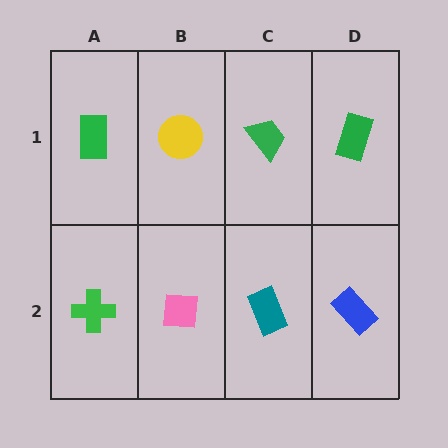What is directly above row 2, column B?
A yellow circle.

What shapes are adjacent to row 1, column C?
A teal rectangle (row 2, column C), a yellow circle (row 1, column B), a green rectangle (row 1, column D).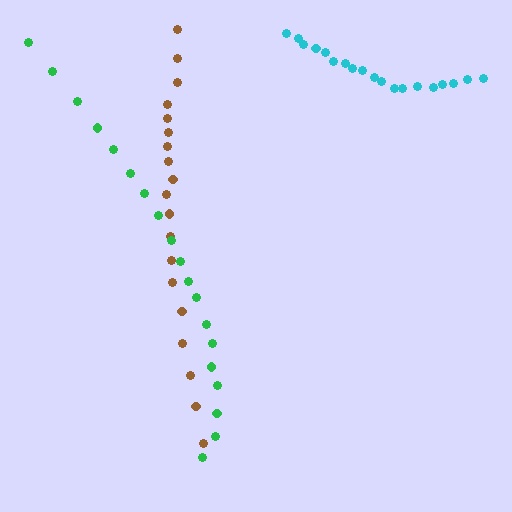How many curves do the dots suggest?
There are 3 distinct paths.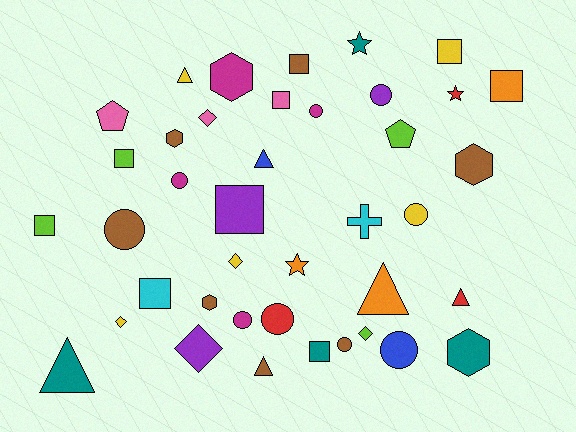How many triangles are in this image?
There are 6 triangles.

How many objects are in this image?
There are 40 objects.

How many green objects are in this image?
There are no green objects.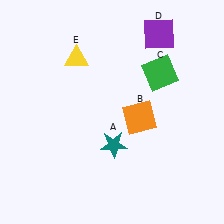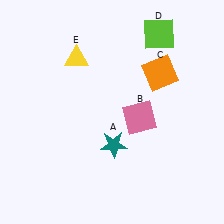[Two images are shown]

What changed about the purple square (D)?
In Image 1, D is purple. In Image 2, it changed to lime.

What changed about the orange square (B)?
In Image 1, B is orange. In Image 2, it changed to pink.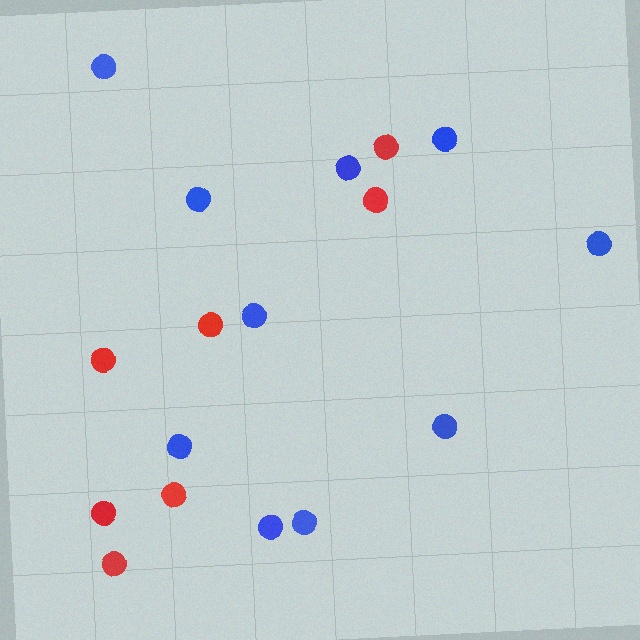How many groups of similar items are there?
There are 2 groups: one group of blue circles (10) and one group of red circles (7).